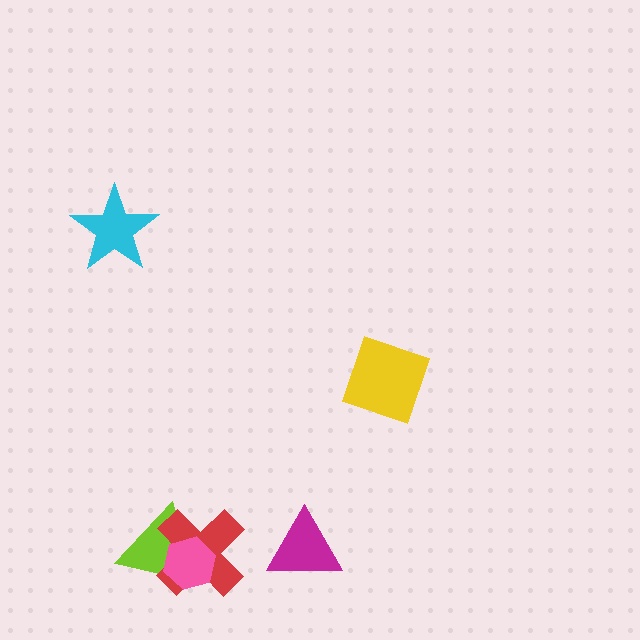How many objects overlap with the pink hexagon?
2 objects overlap with the pink hexagon.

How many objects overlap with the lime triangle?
2 objects overlap with the lime triangle.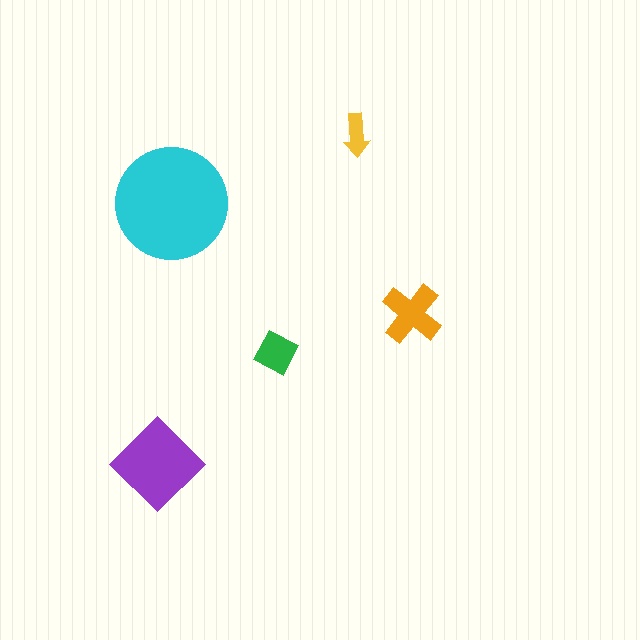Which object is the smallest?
The yellow arrow.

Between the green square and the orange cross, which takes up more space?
The orange cross.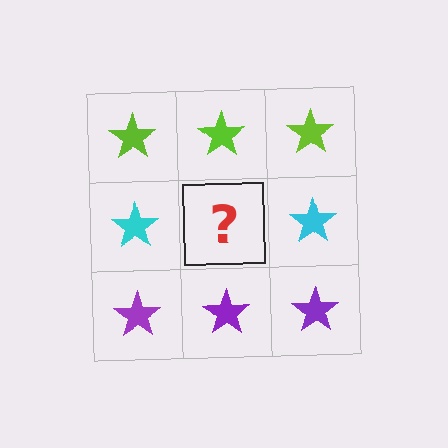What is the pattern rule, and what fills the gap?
The rule is that each row has a consistent color. The gap should be filled with a cyan star.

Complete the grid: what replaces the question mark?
The question mark should be replaced with a cyan star.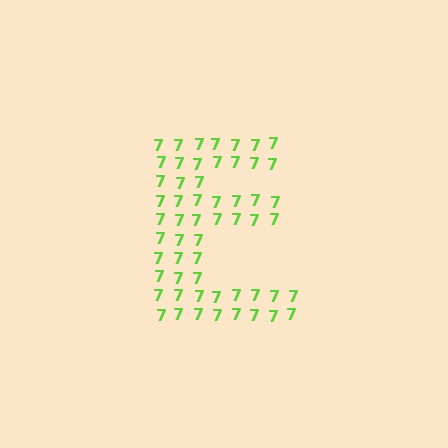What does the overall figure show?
The overall figure shows the letter E.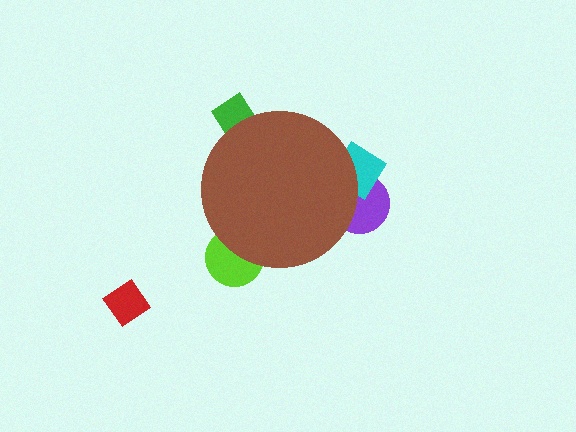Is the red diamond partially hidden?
No, the red diamond is fully visible.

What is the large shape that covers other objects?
A brown circle.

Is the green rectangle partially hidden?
Yes, the green rectangle is partially hidden behind the brown circle.